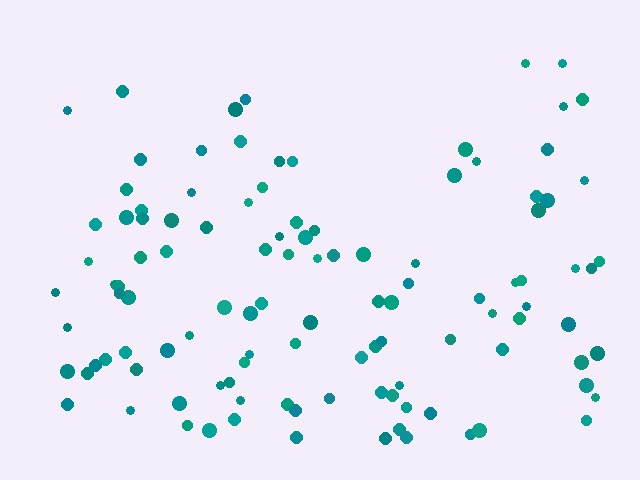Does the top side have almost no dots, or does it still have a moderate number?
Still a moderate number, just noticeably fewer than the bottom.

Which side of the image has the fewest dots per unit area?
The top.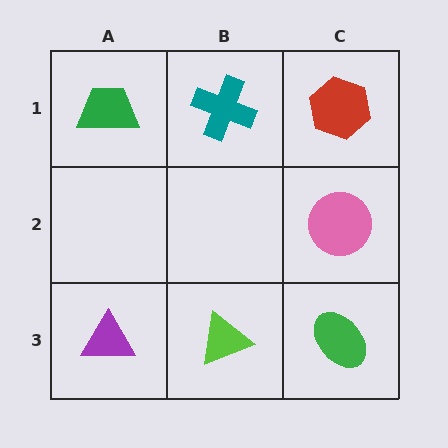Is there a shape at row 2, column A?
No, that cell is empty.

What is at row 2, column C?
A pink circle.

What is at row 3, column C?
A green ellipse.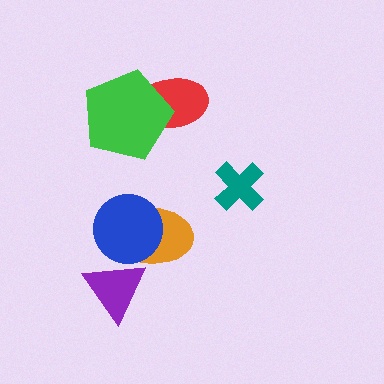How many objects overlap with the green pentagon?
1 object overlaps with the green pentagon.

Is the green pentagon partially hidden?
No, no other shape covers it.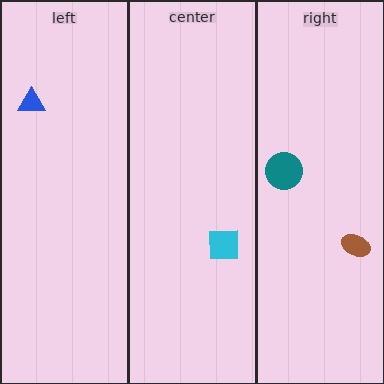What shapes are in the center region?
The cyan square.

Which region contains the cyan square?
The center region.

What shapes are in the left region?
The blue triangle.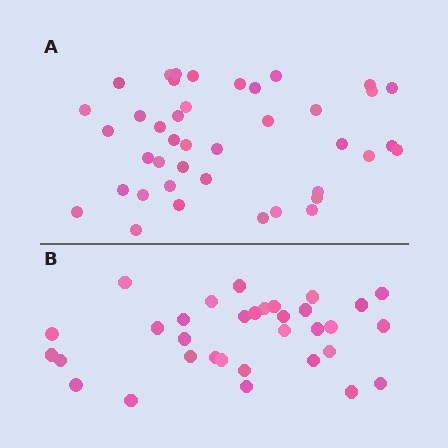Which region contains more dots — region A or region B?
Region A (the top region) has more dots.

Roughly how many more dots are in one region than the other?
Region A has roughly 8 or so more dots than region B.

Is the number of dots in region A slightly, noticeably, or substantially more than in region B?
Region A has only slightly more — the two regions are fairly close. The ratio is roughly 1.2 to 1.